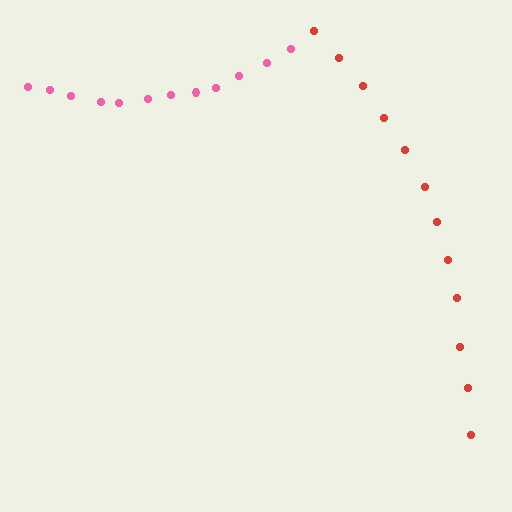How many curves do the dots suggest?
There are 2 distinct paths.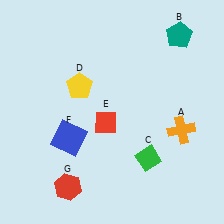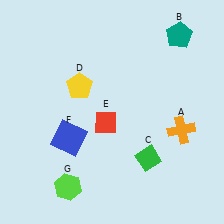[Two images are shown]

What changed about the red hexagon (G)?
In Image 1, G is red. In Image 2, it changed to lime.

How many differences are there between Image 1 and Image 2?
There is 1 difference between the two images.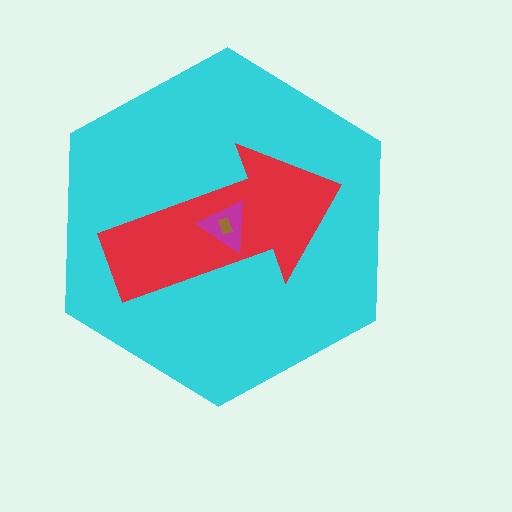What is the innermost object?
The brown rectangle.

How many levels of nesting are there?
4.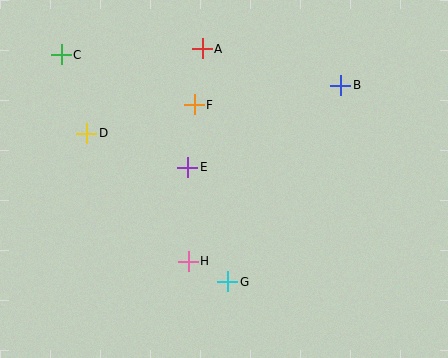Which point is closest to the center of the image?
Point E at (188, 167) is closest to the center.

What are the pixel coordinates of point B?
Point B is at (341, 85).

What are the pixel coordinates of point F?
Point F is at (194, 105).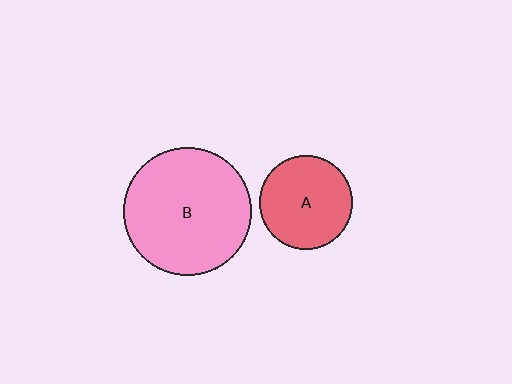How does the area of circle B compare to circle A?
Approximately 1.9 times.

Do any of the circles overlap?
No, none of the circles overlap.